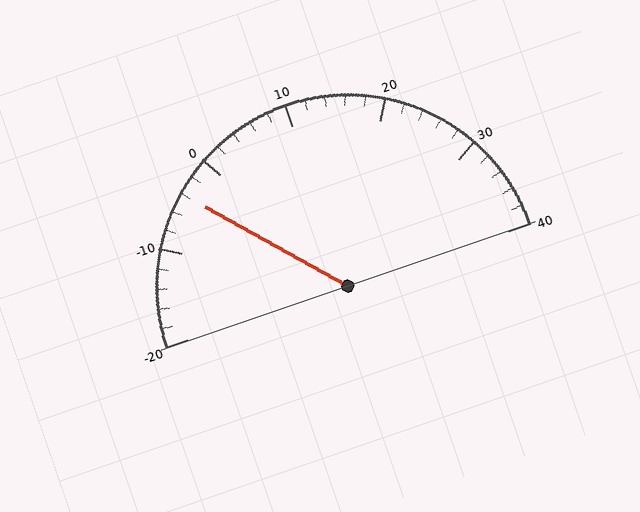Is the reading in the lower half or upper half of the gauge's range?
The reading is in the lower half of the range (-20 to 40).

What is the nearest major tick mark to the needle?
The nearest major tick mark is 0.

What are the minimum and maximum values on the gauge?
The gauge ranges from -20 to 40.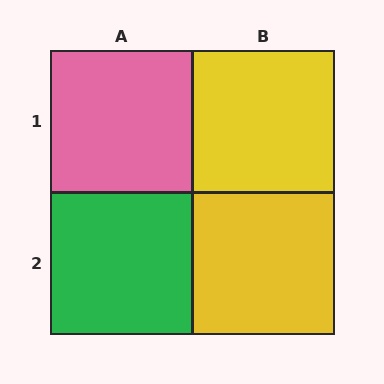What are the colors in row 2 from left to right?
Green, yellow.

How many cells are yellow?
2 cells are yellow.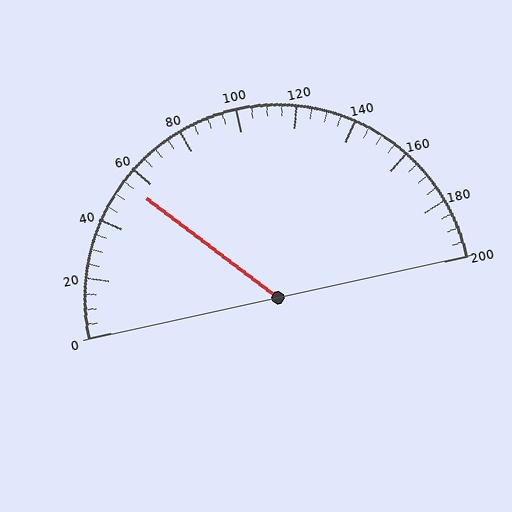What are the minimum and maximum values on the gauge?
The gauge ranges from 0 to 200.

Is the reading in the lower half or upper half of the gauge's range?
The reading is in the lower half of the range (0 to 200).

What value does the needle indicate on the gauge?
The needle indicates approximately 55.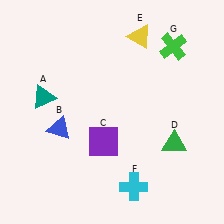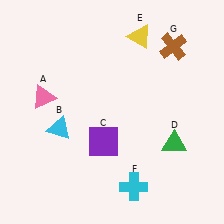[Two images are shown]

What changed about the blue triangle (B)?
In Image 1, B is blue. In Image 2, it changed to cyan.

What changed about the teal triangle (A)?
In Image 1, A is teal. In Image 2, it changed to pink.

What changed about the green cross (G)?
In Image 1, G is green. In Image 2, it changed to brown.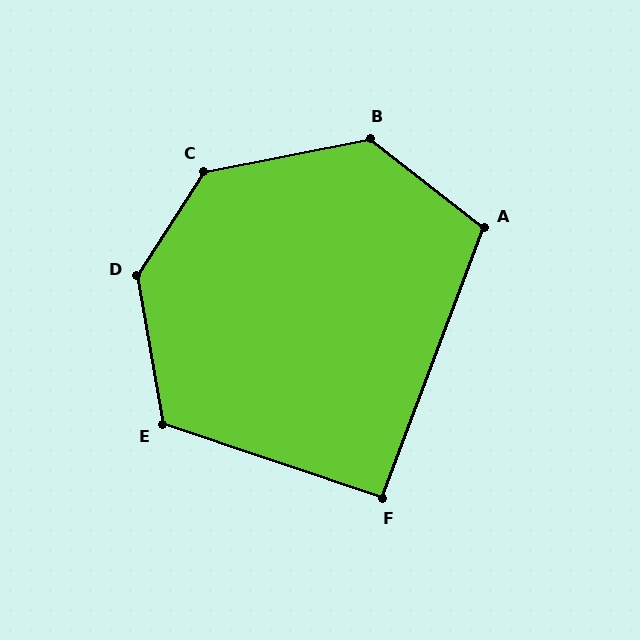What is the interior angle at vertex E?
Approximately 119 degrees (obtuse).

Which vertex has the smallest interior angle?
F, at approximately 92 degrees.